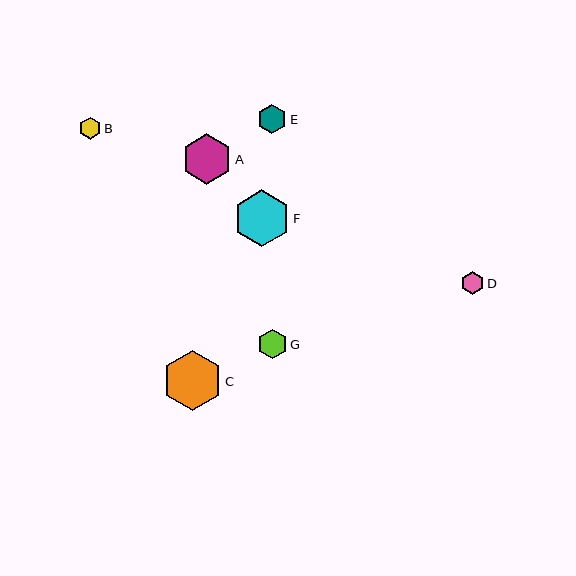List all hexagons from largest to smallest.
From largest to smallest: C, F, A, G, E, D, B.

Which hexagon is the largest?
Hexagon C is the largest with a size of approximately 60 pixels.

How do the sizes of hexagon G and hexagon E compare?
Hexagon G and hexagon E are approximately the same size.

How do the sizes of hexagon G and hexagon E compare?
Hexagon G and hexagon E are approximately the same size.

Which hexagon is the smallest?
Hexagon B is the smallest with a size of approximately 22 pixels.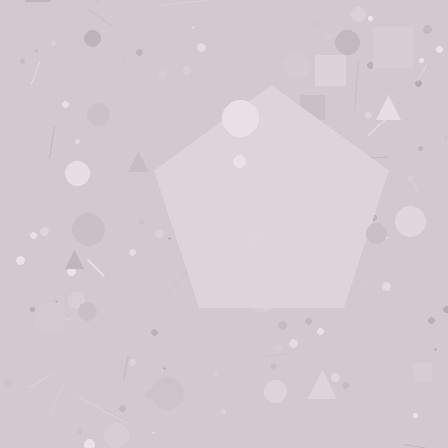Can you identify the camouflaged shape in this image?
The camouflaged shape is a pentagon.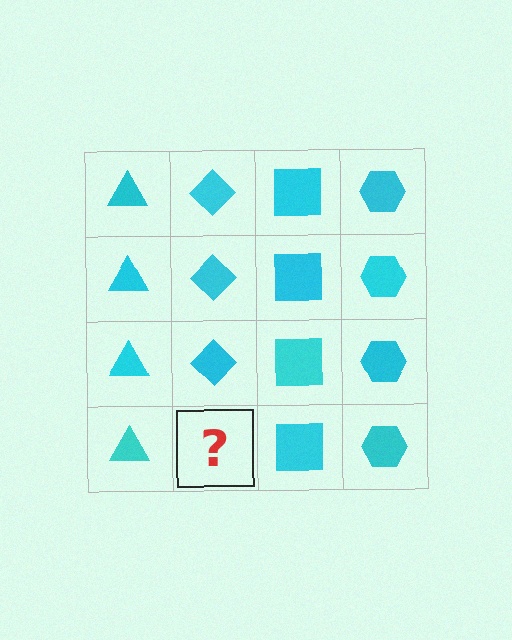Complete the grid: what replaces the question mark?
The question mark should be replaced with a cyan diamond.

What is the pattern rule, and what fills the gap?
The rule is that each column has a consistent shape. The gap should be filled with a cyan diamond.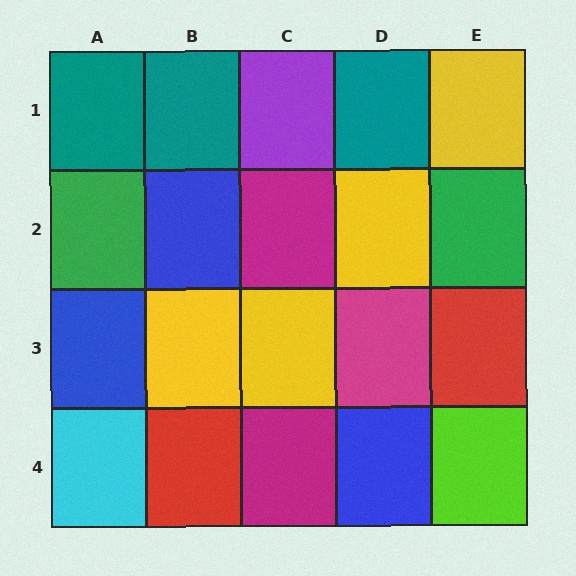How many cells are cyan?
1 cell is cyan.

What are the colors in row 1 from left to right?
Teal, teal, purple, teal, yellow.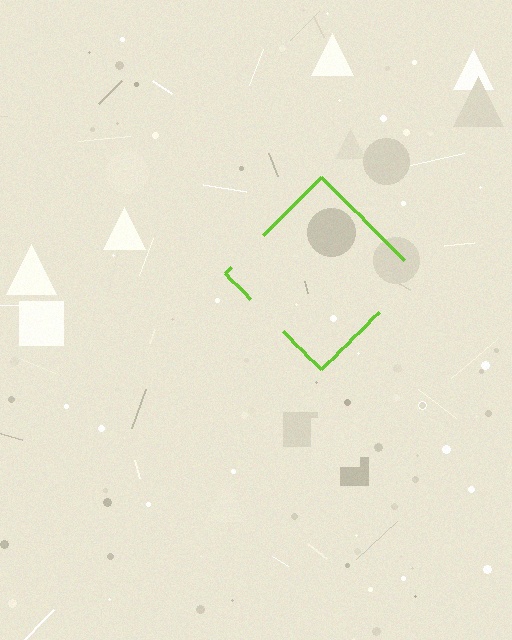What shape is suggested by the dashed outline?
The dashed outline suggests a diamond.